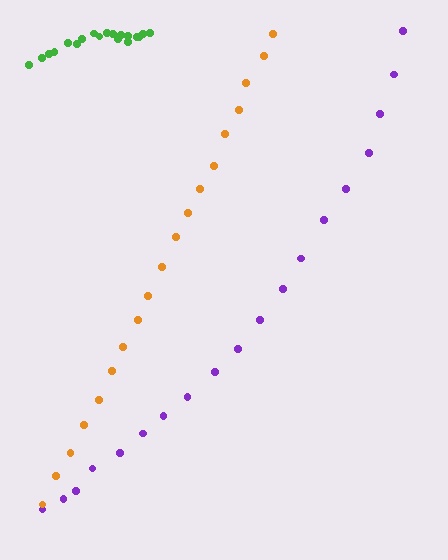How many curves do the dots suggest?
There are 3 distinct paths.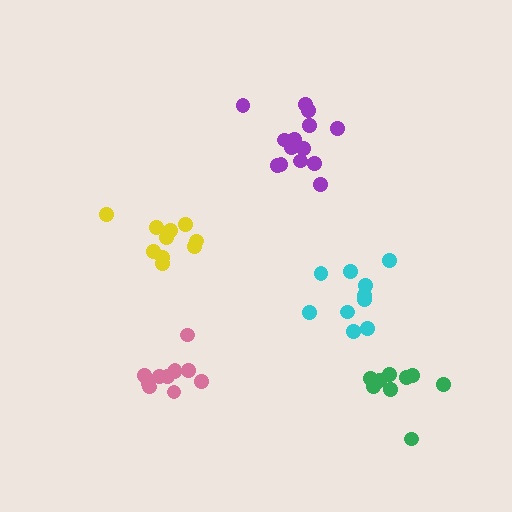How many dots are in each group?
Group 1: 10 dots, Group 2: 9 dots, Group 3: 14 dots, Group 4: 10 dots, Group 5: 11 dots (54 total).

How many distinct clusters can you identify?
There are 5 distinct clusters.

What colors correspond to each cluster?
The clusters are colored: cyan, green, purple, yellow, pink.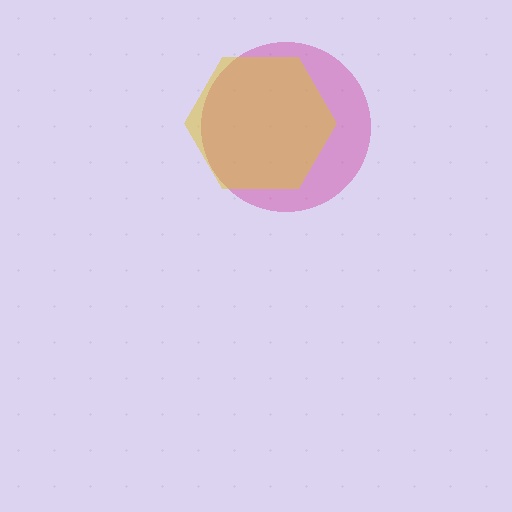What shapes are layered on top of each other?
The layered shapes are: a magenta circle, a yellow hexagon.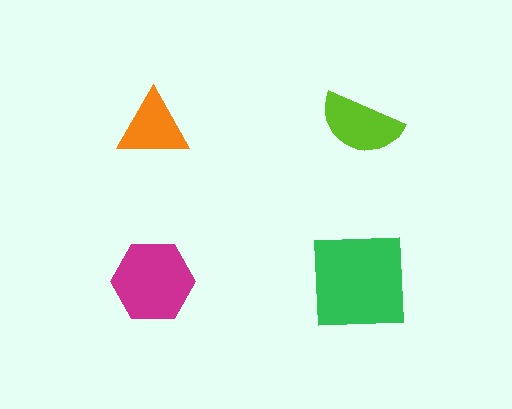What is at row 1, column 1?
An orange triangle.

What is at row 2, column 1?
A magenta hexagon.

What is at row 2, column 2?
A green square.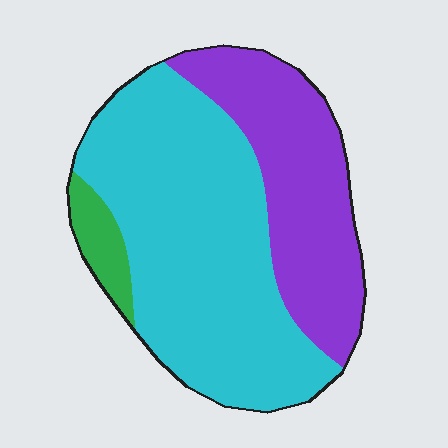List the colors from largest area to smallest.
From largest to smallest: cyan, purple, green.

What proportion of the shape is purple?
Purple covers about 35% of the shape.